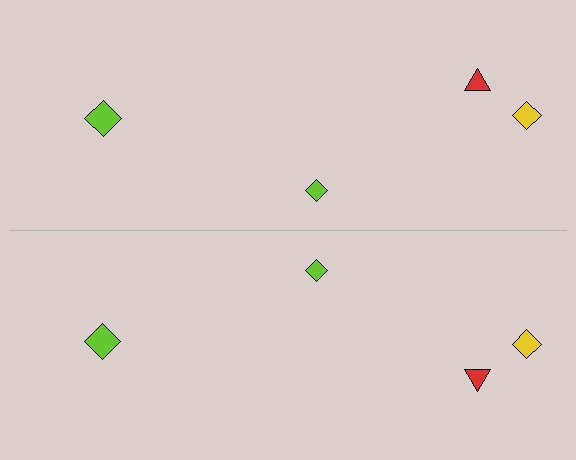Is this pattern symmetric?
Yes, this pattern has bilateral (reflection) symmetry.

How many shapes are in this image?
There are 8 shapes in this image.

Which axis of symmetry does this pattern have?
The pattern has a horizontal axis of symmetry running through the center of the image.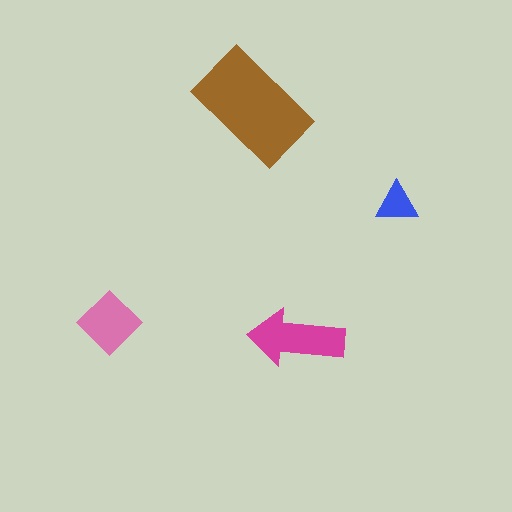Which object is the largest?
The brown rectangle.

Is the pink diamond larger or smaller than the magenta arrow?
Smaller.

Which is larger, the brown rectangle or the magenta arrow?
The brown rectangle.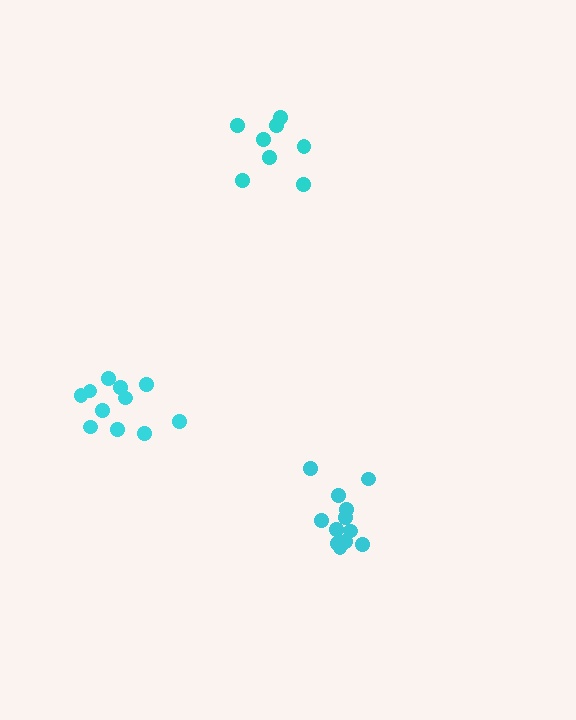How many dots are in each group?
Group 1: 8 dots, Group 2: 12 dots, Group 3: 11 dots (31 total).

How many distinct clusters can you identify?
There are 3 distinct clusters.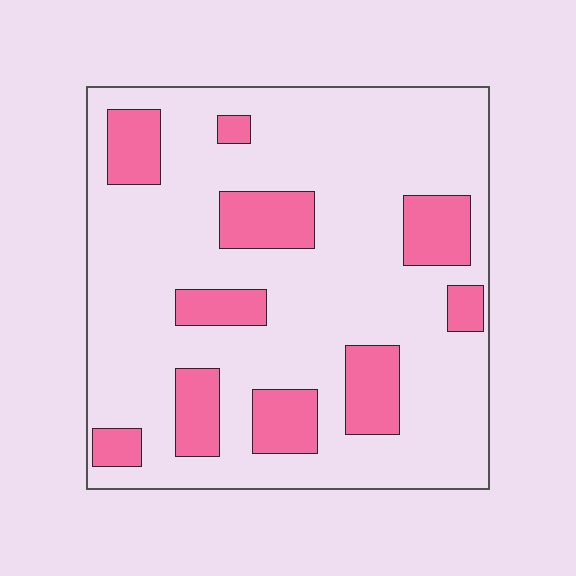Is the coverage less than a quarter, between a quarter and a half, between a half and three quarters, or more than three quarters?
Less than a quarter.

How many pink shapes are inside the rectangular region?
10.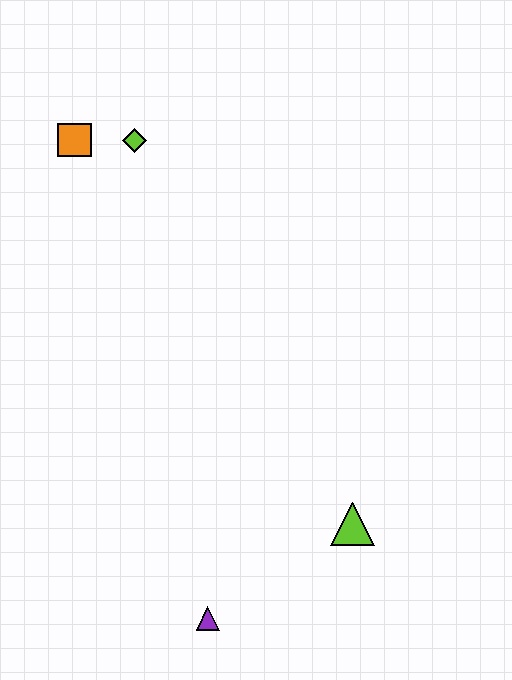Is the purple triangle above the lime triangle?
No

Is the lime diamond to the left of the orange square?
No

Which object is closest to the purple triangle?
The lime triangle is closest to the purple triangle.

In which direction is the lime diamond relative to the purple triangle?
The lime diamond is above the purple triangle.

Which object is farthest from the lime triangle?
The orange square is farthest from the lime triangle.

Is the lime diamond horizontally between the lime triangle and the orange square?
Yes